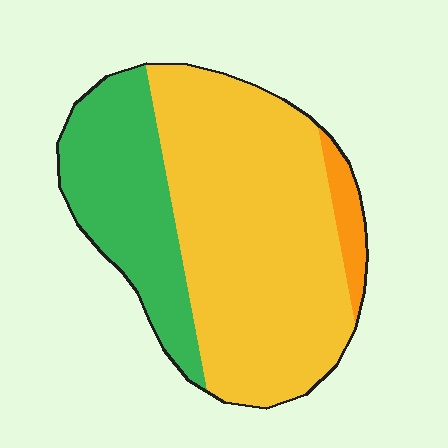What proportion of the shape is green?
Green covers about 30% of the shape.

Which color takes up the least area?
Orange, at roughly 5%.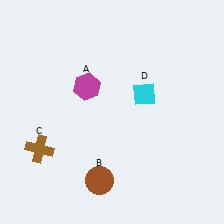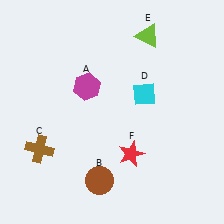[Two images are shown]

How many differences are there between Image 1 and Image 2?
There are 2 differences between the two images.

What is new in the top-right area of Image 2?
A lime triangle (E) was added in the top-right area of Image 2.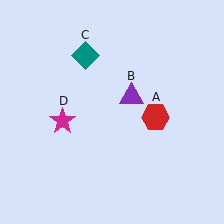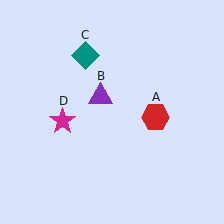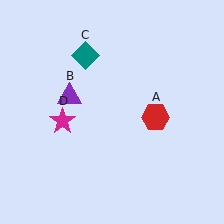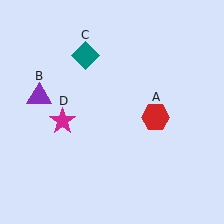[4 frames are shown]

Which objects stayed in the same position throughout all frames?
Red hexagon (object A) and teal diamond (object C) and magenta star (object D) remained stationary.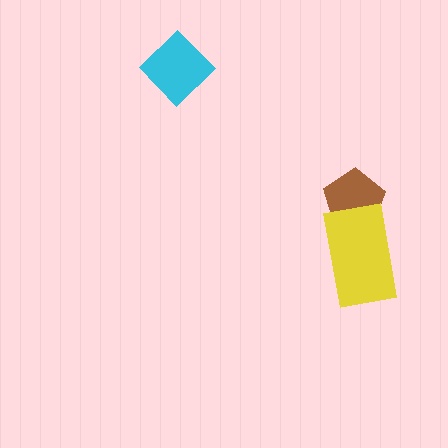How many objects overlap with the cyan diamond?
0 objects overlap with the cyan diamond.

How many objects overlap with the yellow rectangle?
1 object overlaps with the yellow rectangle.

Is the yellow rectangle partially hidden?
No, no other shape covers it.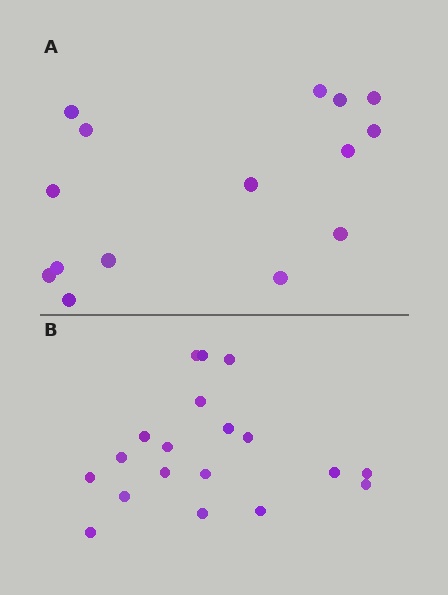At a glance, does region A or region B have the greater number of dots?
Region B (the bottom region) has more dots.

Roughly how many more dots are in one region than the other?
Region B has about 4 more dots than region A.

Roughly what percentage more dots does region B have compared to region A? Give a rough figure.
About 25% more.